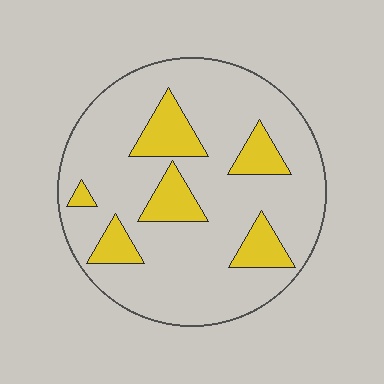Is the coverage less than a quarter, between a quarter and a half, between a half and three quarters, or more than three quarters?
Less than a quarter.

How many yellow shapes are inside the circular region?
6.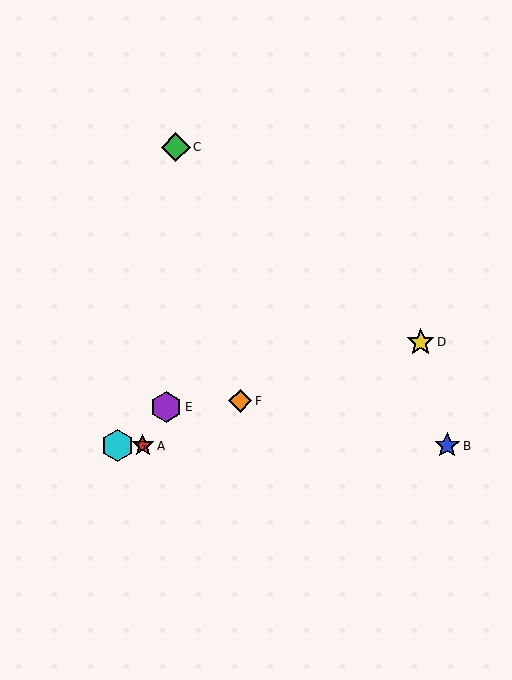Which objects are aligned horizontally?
Objects A, B, G are aligned horizontally.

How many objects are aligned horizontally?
3 objects (A, B, G) are aligned horizontally.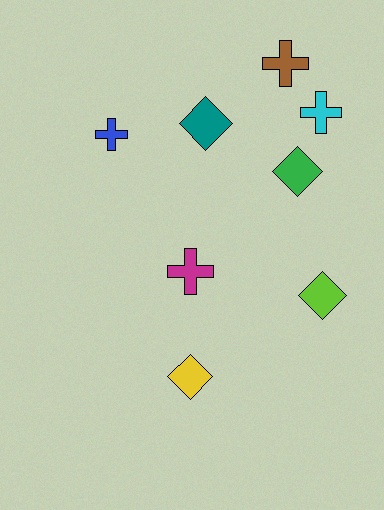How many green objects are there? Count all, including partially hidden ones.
There is 1 green object.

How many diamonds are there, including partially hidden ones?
There are 4 diamonds.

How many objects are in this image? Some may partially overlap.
There are 8 objects.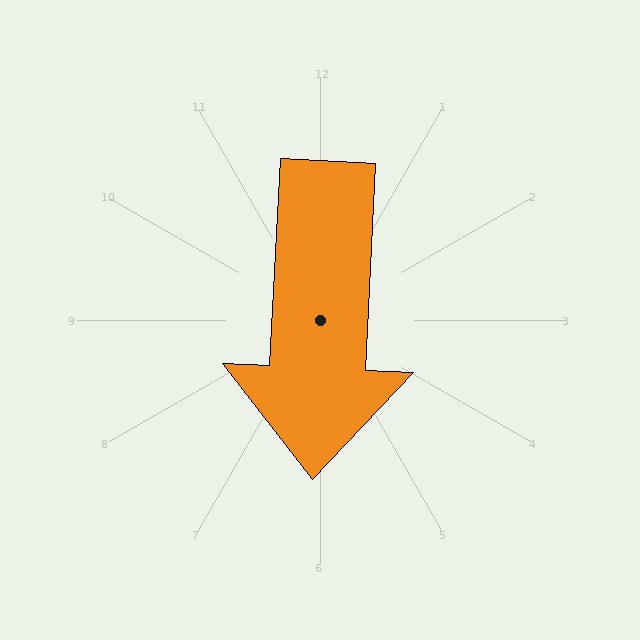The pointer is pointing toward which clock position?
Roughly 6 o'clock.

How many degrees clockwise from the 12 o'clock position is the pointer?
Approximately 183 degrees.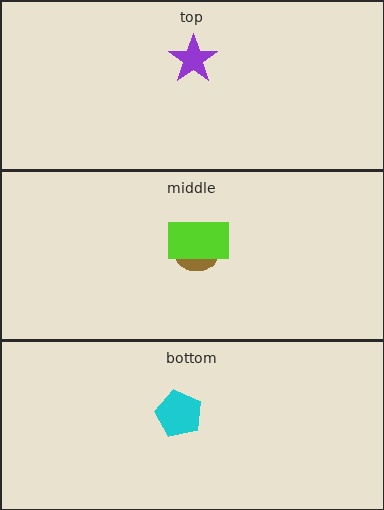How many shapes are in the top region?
1.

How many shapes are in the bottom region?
1.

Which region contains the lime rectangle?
The middle region.